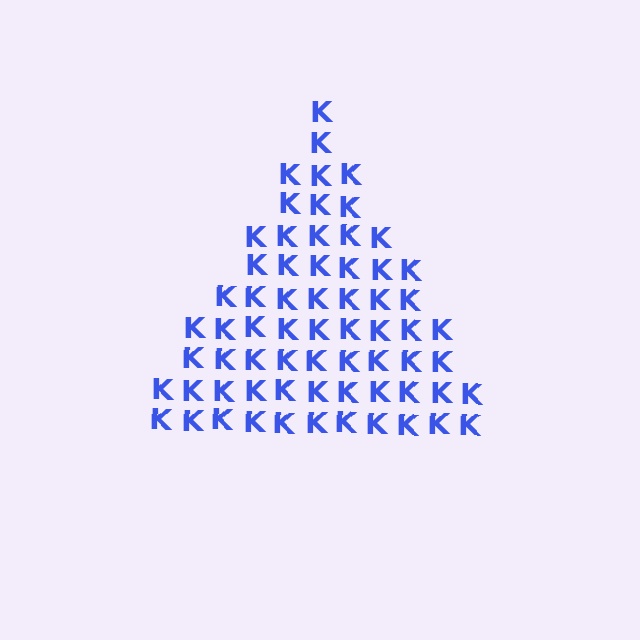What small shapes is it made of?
It is made of small letter K's.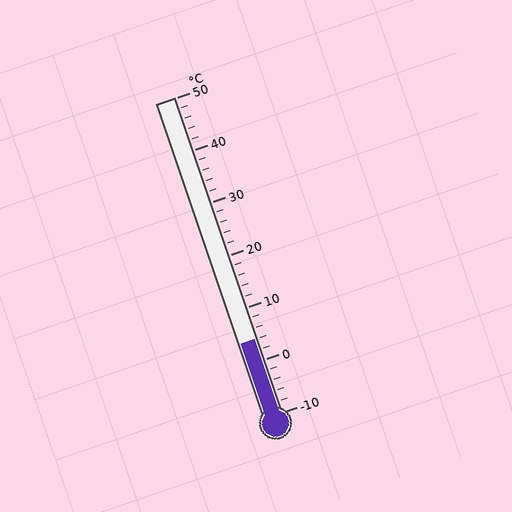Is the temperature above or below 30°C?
The temperature is below 30°C.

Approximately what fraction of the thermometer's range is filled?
The thermometer is filled to approximately 25% of its range.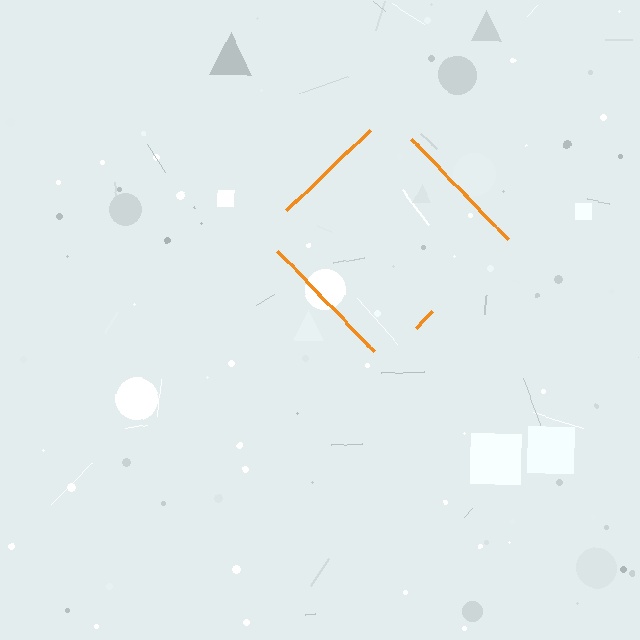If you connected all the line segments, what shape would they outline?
They would outline a diamond.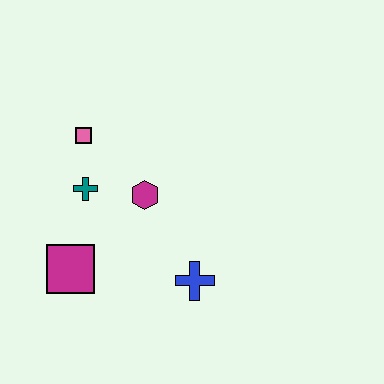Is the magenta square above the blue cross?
Yes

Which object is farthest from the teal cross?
The blue cross is farthest from the teal cross.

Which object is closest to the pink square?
The teal cross is closest to the pink square.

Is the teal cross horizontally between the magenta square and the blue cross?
Yes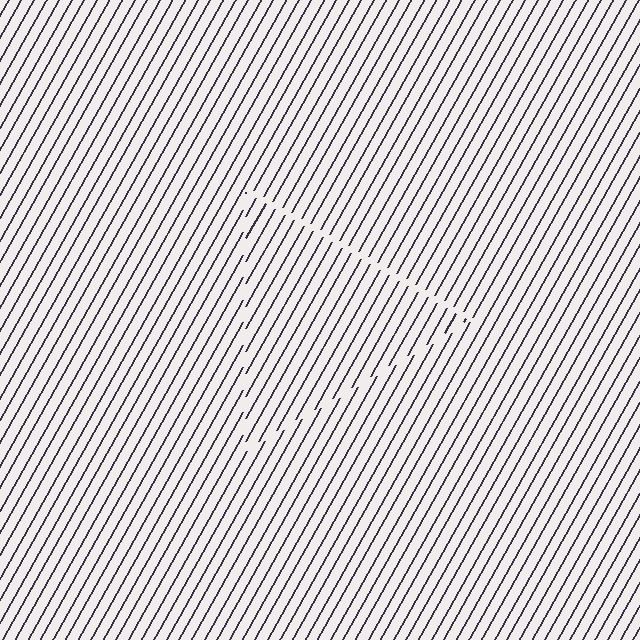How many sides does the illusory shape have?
3 sides — the line-ends trace a triangle.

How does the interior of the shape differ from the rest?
The interior of the shape contains the same grating, shifted by half a period — the contour is defined by the phase discontinuity where line-ends from the inner and outer gratings abut.